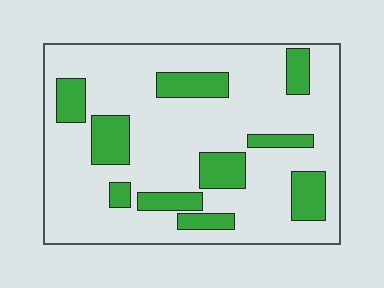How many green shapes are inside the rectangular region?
10.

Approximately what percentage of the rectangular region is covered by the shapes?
Approximately 25%.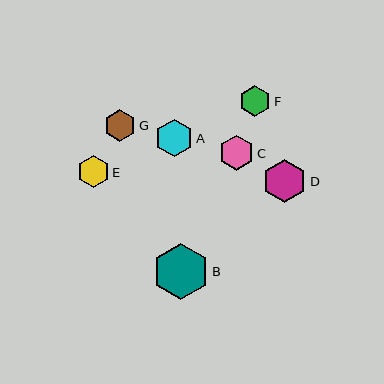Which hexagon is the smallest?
Hexagon F is the smallest with a size of approximately 31 pixels.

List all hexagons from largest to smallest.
From largest to smallest: B, D, A, C, E, G, F.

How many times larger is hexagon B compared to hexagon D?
Hexagon B is approximately 1.3 times the size of hexagon D.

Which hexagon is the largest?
Hexagon B is the largest with a size of approximately 56 pixels.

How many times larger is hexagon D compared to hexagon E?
Hexagon D is approximately 1.4 times the size of hexagon E.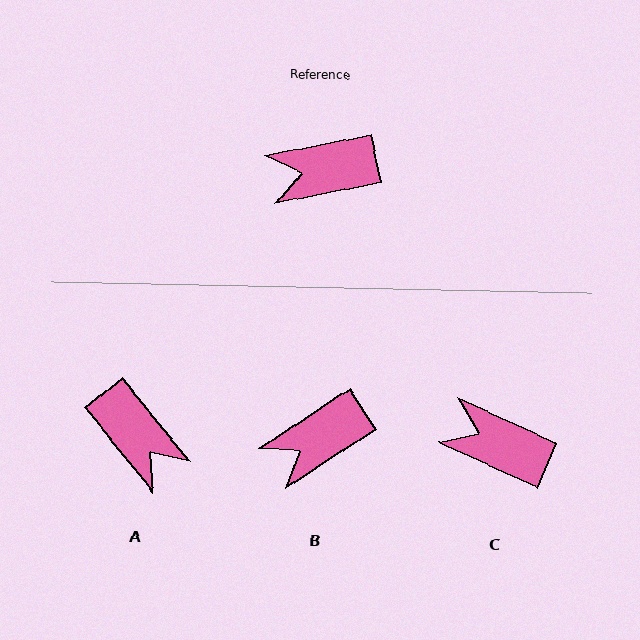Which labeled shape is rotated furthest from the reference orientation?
A, about 118 degrees away.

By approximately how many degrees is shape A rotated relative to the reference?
Approximately 118 degrees counter-clockwise.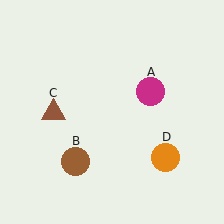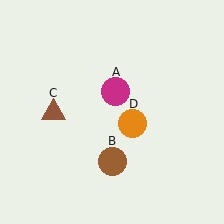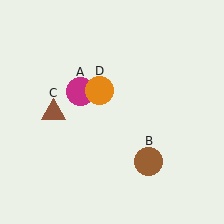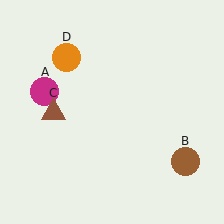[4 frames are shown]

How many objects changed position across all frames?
3 objects changed position: magenta circle (object A), brown circle (object B), orange circle (object D).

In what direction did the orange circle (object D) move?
The orange circle (object D) moved up and to the left.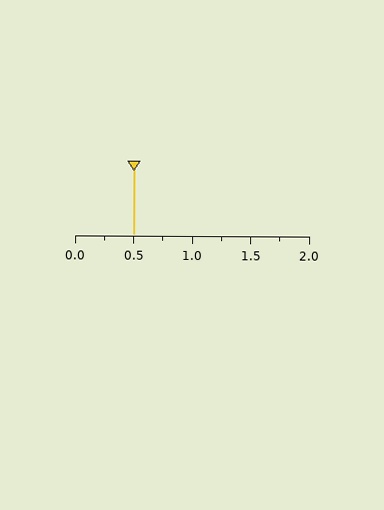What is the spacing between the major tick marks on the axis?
The major ticks are spaced 0.5 apart.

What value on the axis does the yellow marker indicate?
The marker indicates approximately 0.5.